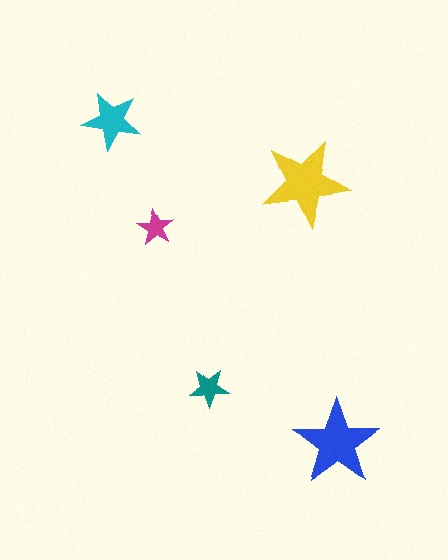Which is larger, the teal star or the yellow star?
The yellow one.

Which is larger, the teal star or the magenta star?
The teal one.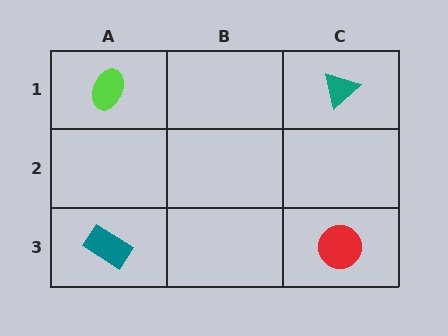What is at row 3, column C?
A red circle.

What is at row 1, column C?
A teal triangle.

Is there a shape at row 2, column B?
No, that cell is empty.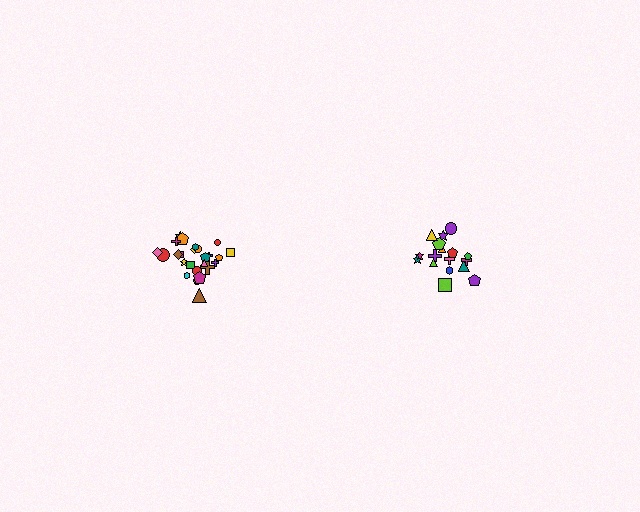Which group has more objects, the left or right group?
The left group.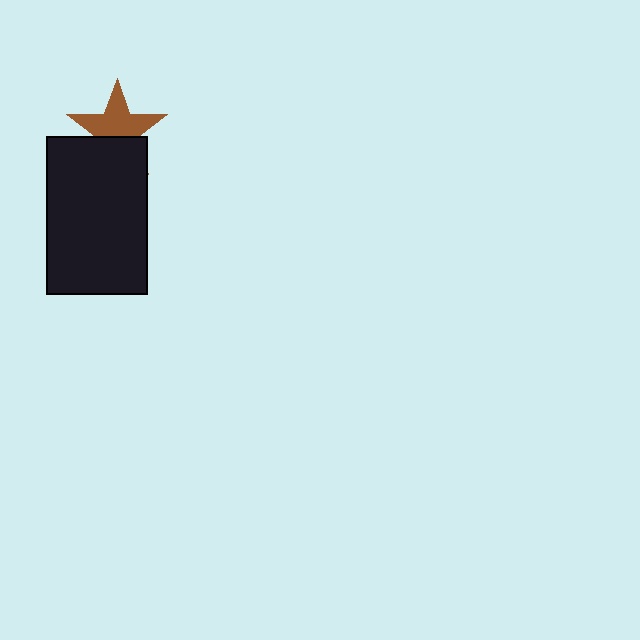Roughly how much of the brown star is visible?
About half of it is visible (roughly 61%).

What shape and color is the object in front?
The object in front is a black rectangle.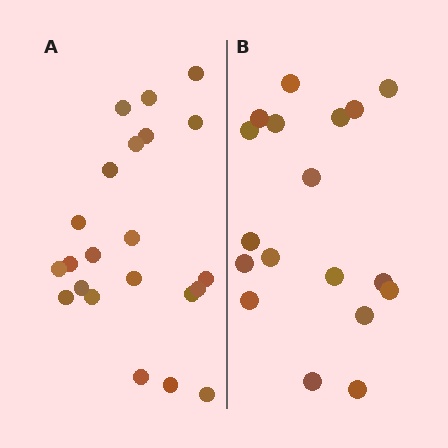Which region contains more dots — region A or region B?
Region A (the left region) has more dots.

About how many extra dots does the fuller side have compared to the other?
Region A has about 4 more dots than region B.